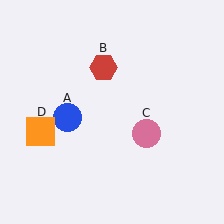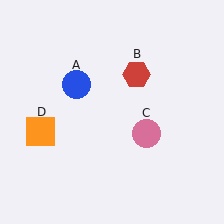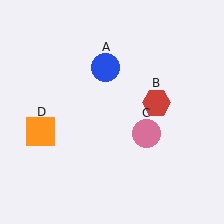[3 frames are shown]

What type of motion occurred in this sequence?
The blue circle (object A), red hexagon (object B) rotated clockwise around the center of the scene.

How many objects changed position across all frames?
2 objects changed position: blue circle (object A), red hexagon (object B).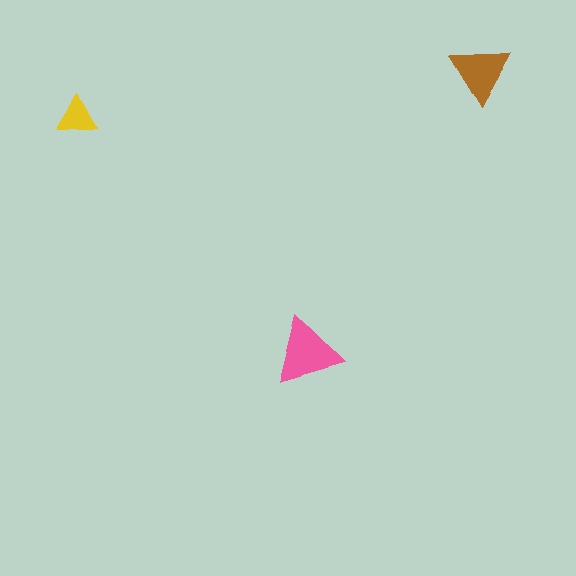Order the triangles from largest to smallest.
the pink one, the brown one, the yellow one.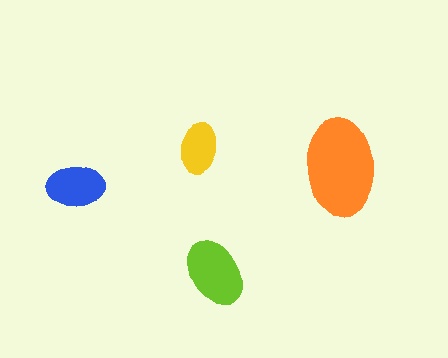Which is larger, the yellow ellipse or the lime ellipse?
The lime one.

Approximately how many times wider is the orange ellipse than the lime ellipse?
About 1.5 times wider.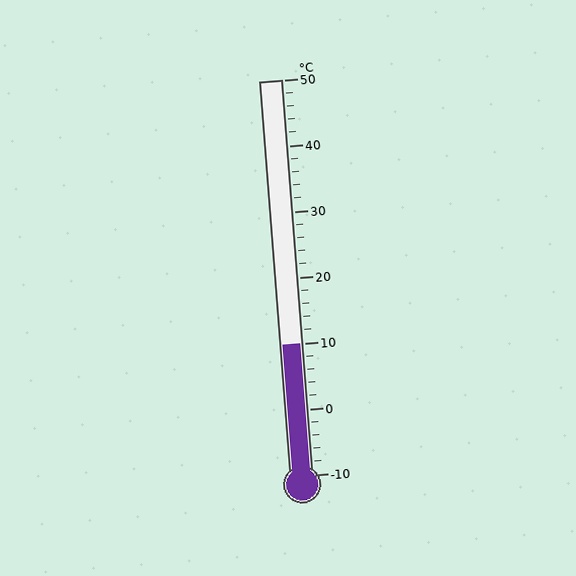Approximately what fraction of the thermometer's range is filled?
The thermometer is filled to approximately 35% of its range.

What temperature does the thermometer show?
The thermometer shows approximately 10°C.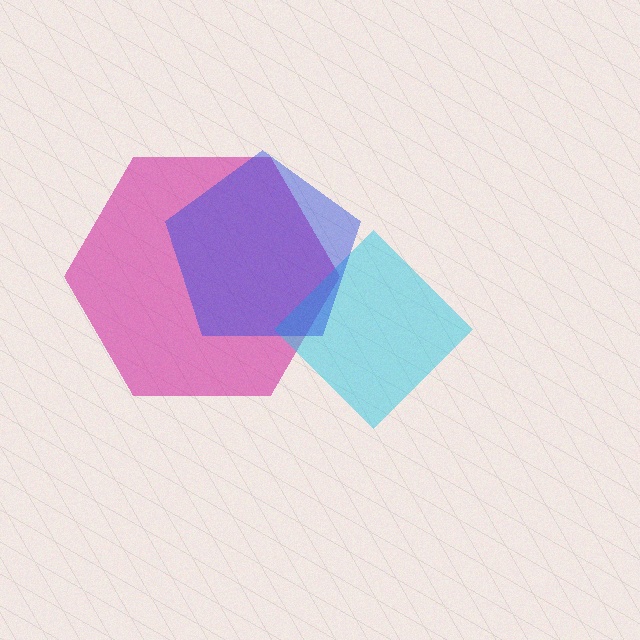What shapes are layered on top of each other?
The layered shapes are: a magenta hexagon, a cyan diamond, a blue pentagon.